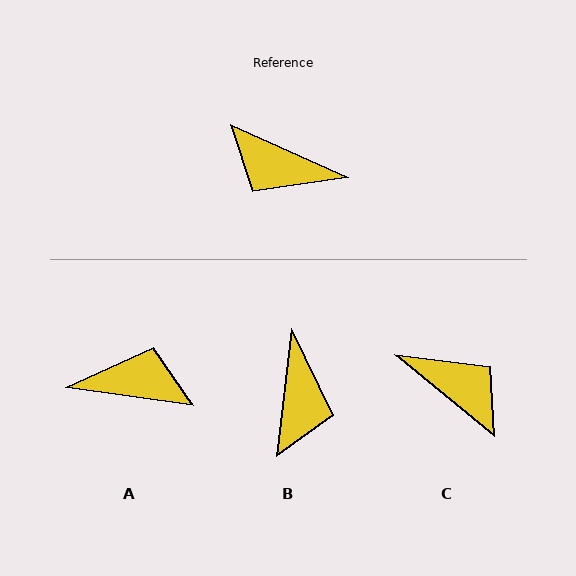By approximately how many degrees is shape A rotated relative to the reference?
Approximately 164 degrees clockwise.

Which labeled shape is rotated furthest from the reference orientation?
C, about 165 degrees away.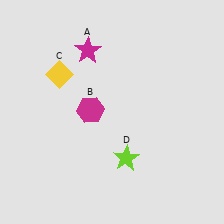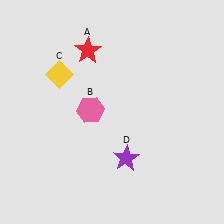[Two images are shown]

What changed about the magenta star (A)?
In Image 1, A is magenta. In Image 2, it changed to red.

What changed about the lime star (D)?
In Image 1, D is lime. In Image 2, it changed to purple.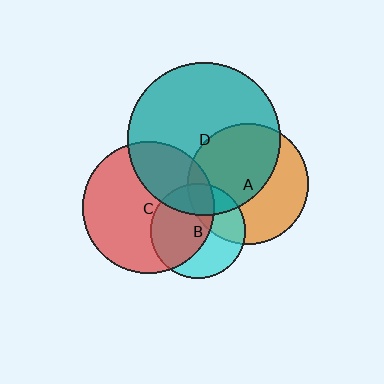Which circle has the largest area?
Circle D (teal).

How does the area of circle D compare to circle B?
Approximately 2.6 times.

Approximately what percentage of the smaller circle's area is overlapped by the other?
Approximately 30%.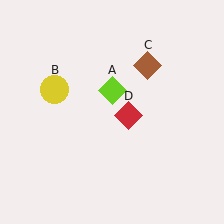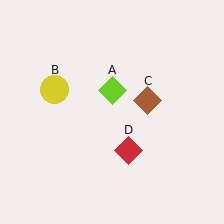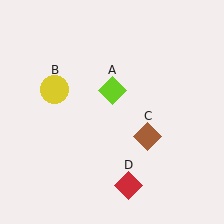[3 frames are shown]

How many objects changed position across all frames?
2 objects changed position: brown diamond (object C), red diamond (object D).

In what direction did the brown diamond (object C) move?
The brown diamond (object C) moved down.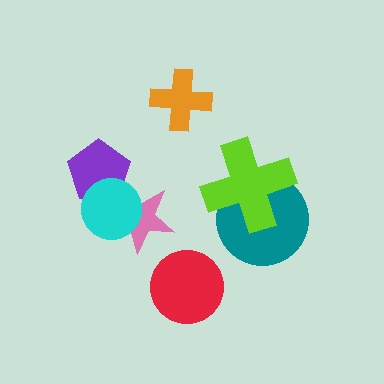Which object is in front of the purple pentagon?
The cyan circle is in front of the purple pentagon.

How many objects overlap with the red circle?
0 objects overlap with the red circle.